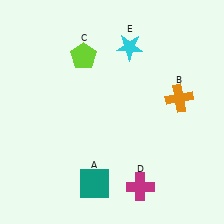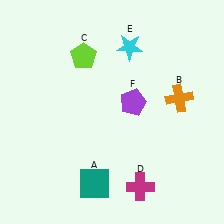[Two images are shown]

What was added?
A purple pentagon (F) was added in Image 2.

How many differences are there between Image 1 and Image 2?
There is 1 difference between the two images.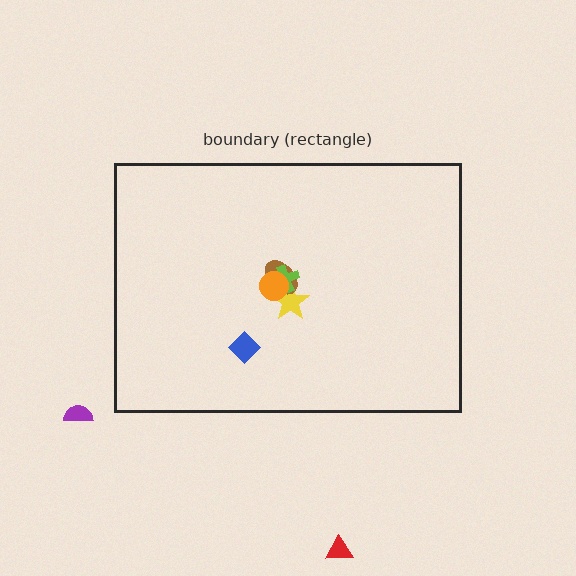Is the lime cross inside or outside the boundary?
Inside.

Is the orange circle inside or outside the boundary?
Inside.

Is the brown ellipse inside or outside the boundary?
Inside.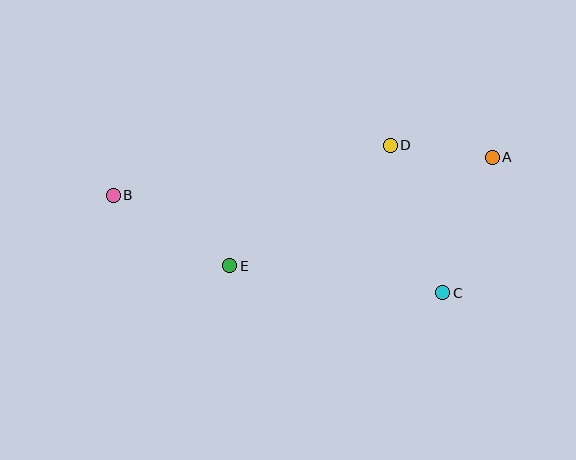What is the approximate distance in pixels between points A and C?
The distance between A and C is approximately 144 pixels.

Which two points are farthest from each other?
Points A and B are farthest from each other.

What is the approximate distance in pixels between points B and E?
The distance between B and E is approximately 136 pixels.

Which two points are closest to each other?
Points A and D are closest to each other.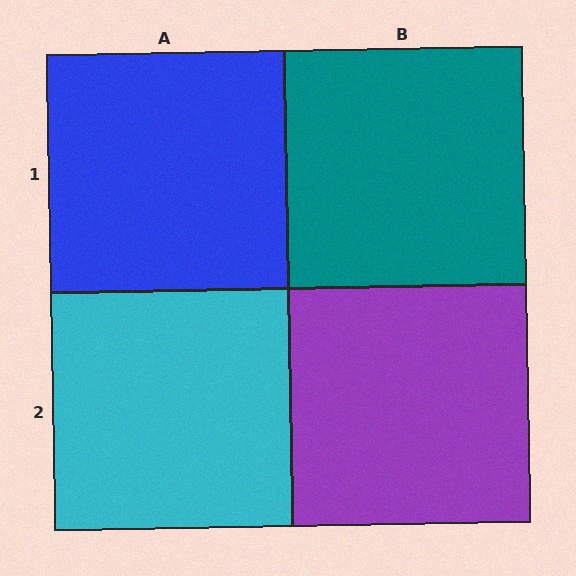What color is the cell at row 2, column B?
Purple.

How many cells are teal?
1 cell is teal.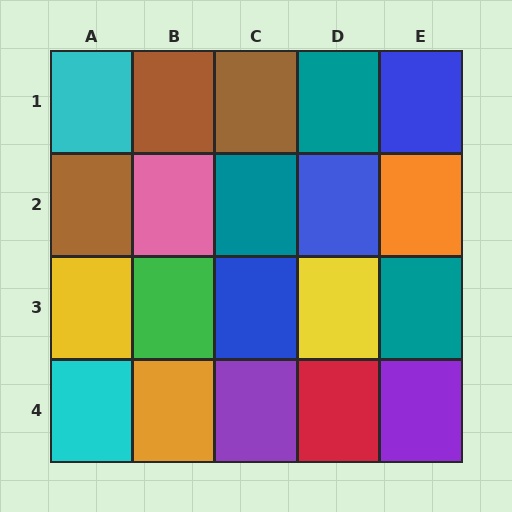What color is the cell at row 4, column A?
Cyan.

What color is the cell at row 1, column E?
Blue.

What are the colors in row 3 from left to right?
Yellow, green, blue, yellow, teal.